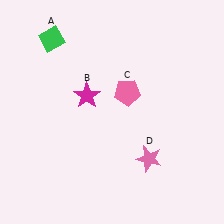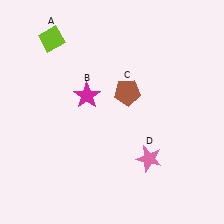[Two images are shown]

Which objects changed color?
A changed from green to lime. C changed from pink to brown.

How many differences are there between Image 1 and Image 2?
There are 2 differences between the two images.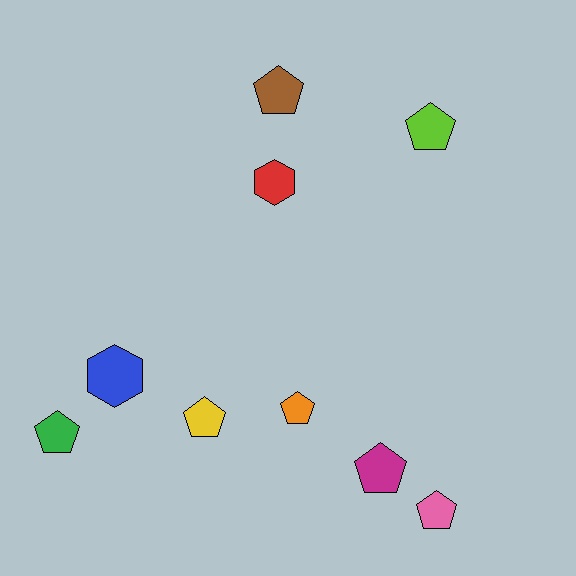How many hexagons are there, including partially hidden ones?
There are 2 hexagons.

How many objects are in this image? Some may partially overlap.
There are 9 objects.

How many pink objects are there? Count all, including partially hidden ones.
There is 1 pink object.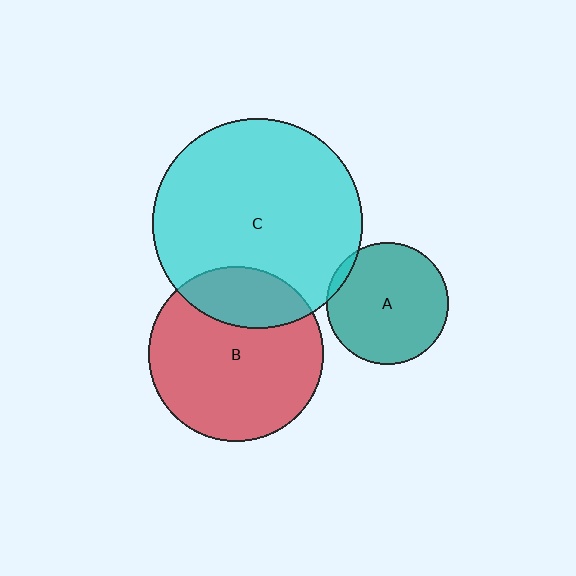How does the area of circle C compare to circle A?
Approximately 2.9 times.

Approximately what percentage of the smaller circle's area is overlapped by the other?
Approximately 5%.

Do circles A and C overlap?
Yes.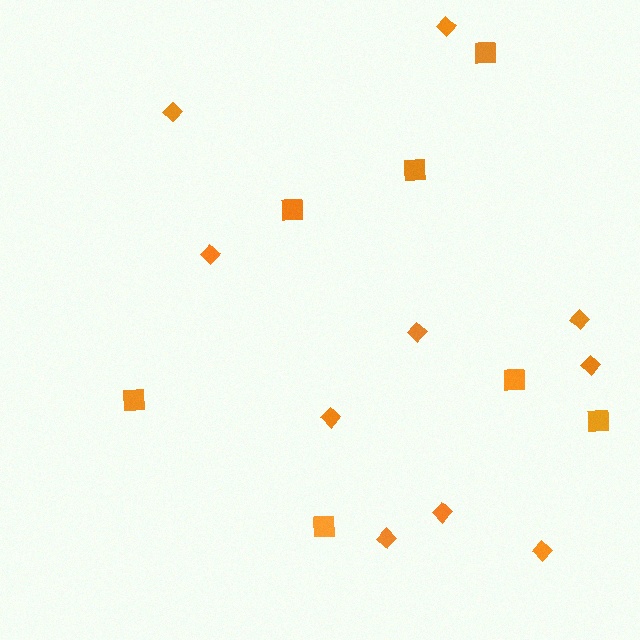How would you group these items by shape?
There are 2 groups: one group of diamonds (10) and one group of squares (7).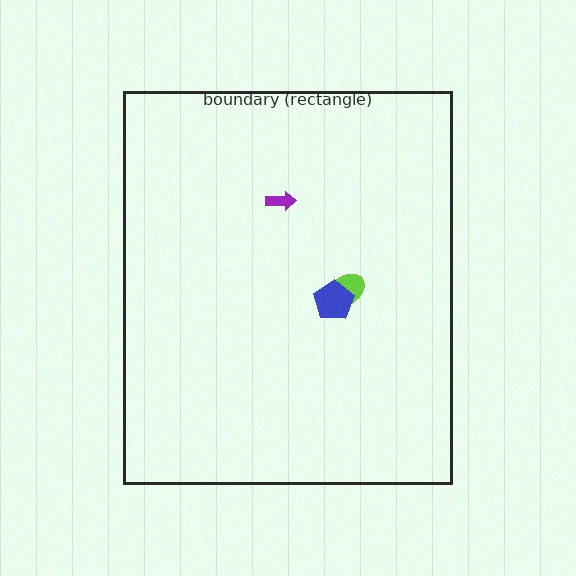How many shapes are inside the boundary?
3 inside, 0 outside.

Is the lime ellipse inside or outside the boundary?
Inside.